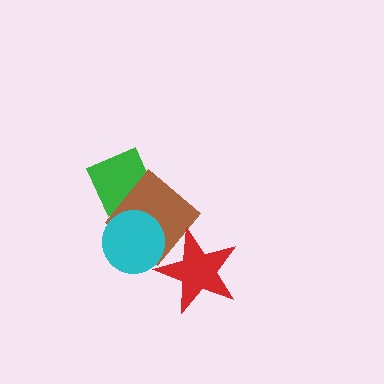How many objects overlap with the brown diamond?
3 objects overlap with the brown diamond.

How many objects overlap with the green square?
1 object overlaps with the green square.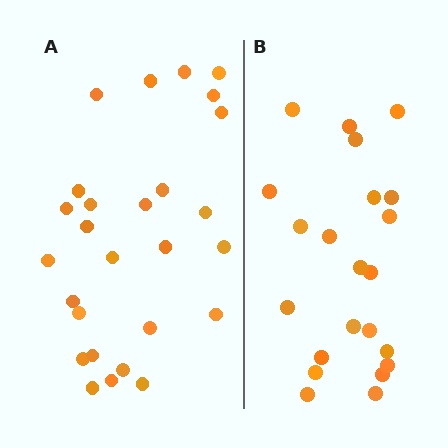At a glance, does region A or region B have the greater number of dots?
Region A (the left region) has more dots.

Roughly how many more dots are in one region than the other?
Region A has about 5 more dots than region B.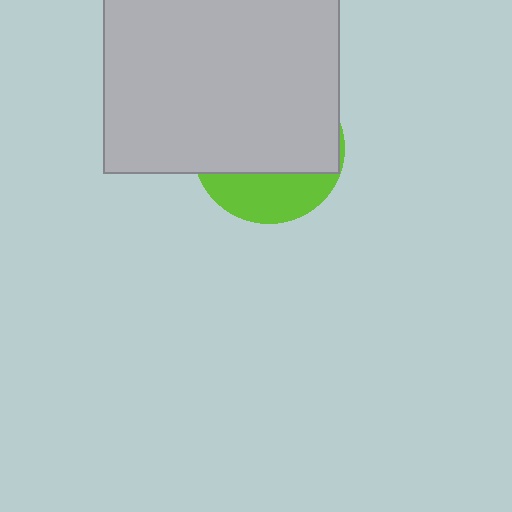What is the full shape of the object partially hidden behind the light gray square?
The partially hidden object is a lime circle.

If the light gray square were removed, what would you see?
You would see the complete lime circle.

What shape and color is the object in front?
The object in front is a light gray square.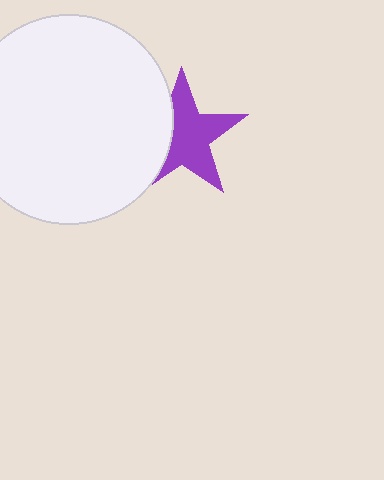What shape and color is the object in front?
The object in front is a white circle.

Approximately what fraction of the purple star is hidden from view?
Roughly 32% of the purple star is hidden behind the white circle.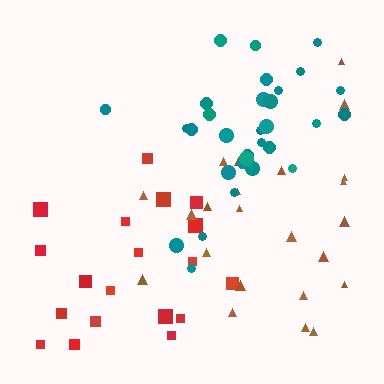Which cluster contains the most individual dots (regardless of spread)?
Teal (31).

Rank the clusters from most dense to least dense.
teal, brown, red.